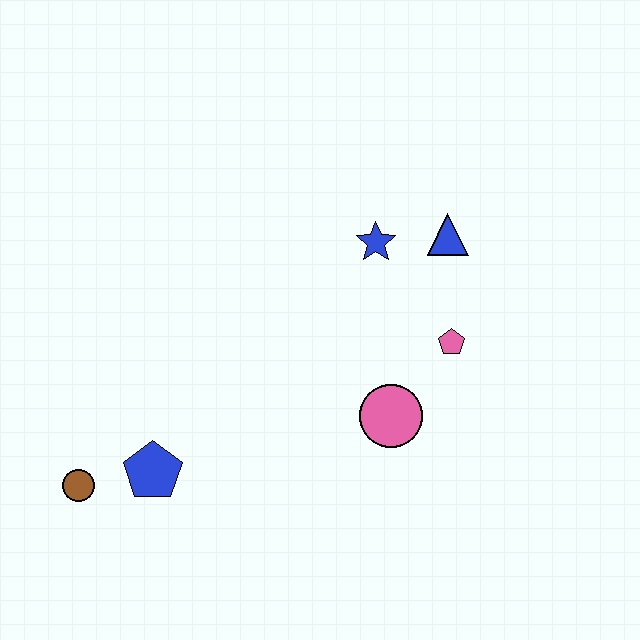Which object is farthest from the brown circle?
The blue triangle is farthest from the brown circle.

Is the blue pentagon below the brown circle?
No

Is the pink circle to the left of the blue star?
No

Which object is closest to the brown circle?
The blue pentagon is closest to the brown circle.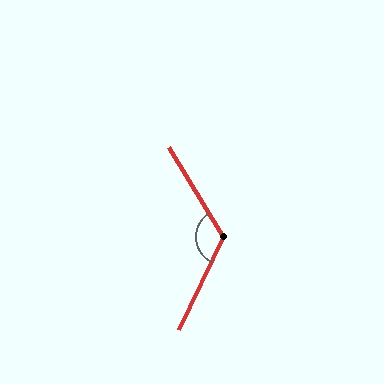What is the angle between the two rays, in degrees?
Approximately 123 degrees.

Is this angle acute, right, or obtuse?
It is obtuse.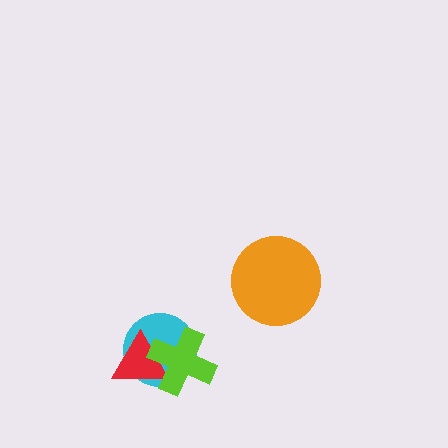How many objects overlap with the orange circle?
0 objects overlap with the orange circle.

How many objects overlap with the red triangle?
2 objects overlap with the red triangle.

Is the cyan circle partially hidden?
Yes, it is partially covered by another shape.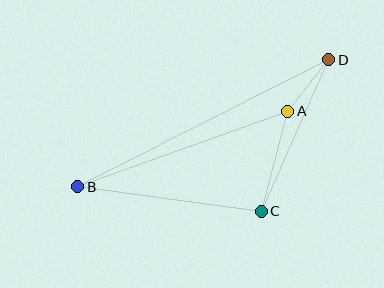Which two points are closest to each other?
Points A and D are closest to each other.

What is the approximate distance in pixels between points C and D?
The distance between C and D is approximately 166 pixels.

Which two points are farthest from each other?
Points B and D are farthest from each other.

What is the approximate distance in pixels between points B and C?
The distance between B and C is approximately 185 pixels.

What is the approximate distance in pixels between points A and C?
The distance between A and C is approximately 104 pixels.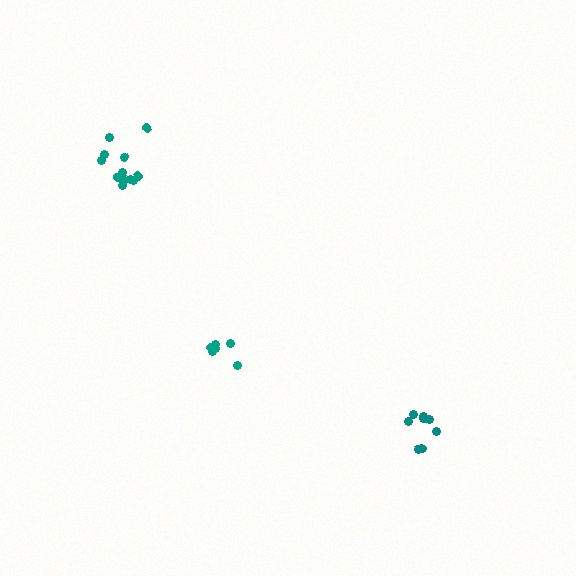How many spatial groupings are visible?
There are 3 spatial groupings.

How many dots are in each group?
Group 1: 7 dots, Group 2: 12 dots, Group 3: 9 dots (28 total).